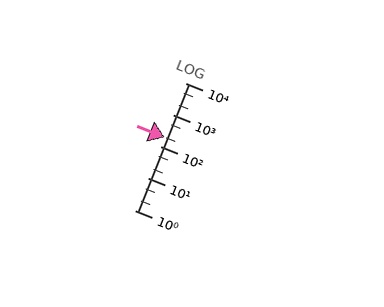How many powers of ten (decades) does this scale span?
The scale spans 4 decades, from 1 to 10000.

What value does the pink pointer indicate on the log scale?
The pointer indicates approximately 200.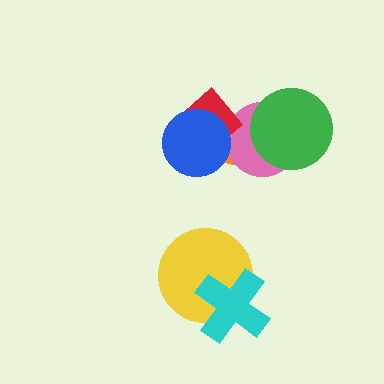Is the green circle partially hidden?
No, no other shape covers it.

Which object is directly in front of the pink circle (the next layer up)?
The red diamond is directly in front of the pink circle.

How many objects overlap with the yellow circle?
1 object overlaps with the yellow circle.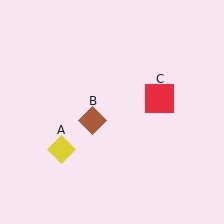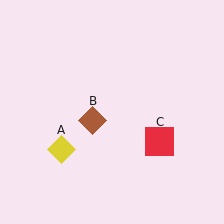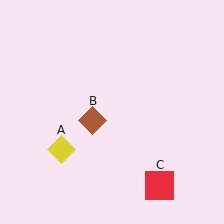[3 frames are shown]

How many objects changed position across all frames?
1 object changed position: red square (object C).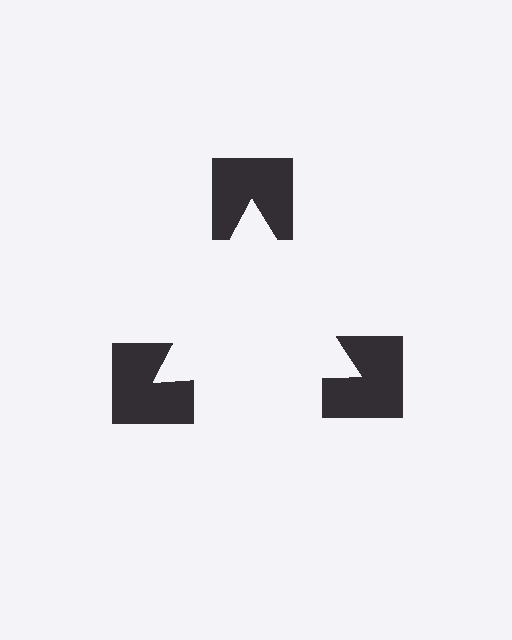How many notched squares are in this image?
There are 3 — one at each vertex of the illusory triangle.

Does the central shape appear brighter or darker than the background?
It typically appears slightly brighter than the background, even though no actual brightness change is drawn.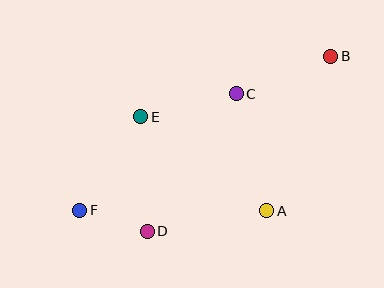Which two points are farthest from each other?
Points B and F are farthest from each other.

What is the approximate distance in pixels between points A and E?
The distance between A and E is approximately 157 pixels.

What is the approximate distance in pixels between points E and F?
The distance between E and F is approximately 112 pixels.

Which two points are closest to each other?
Points D and F are closest to each other.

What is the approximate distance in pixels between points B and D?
The distance between B and D is approximately 254 pixels.